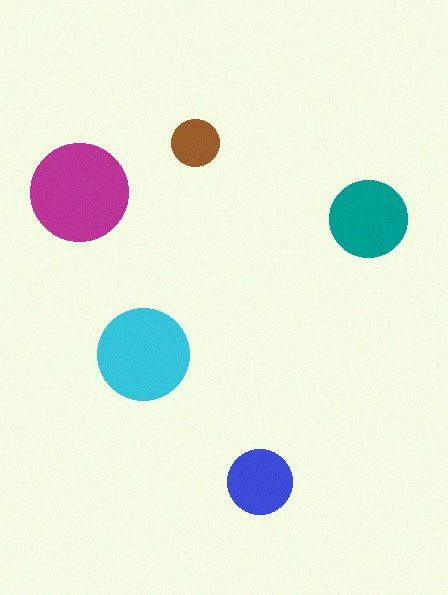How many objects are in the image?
There are 5 objects in the image.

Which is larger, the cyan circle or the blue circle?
The cyan one.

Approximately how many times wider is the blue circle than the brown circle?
About 1.5 times wider.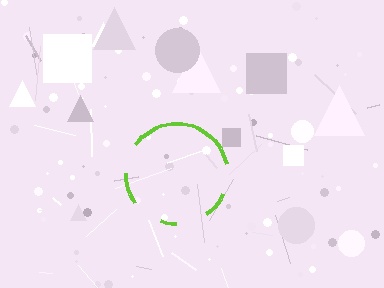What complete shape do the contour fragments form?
The contour fragments form a circle.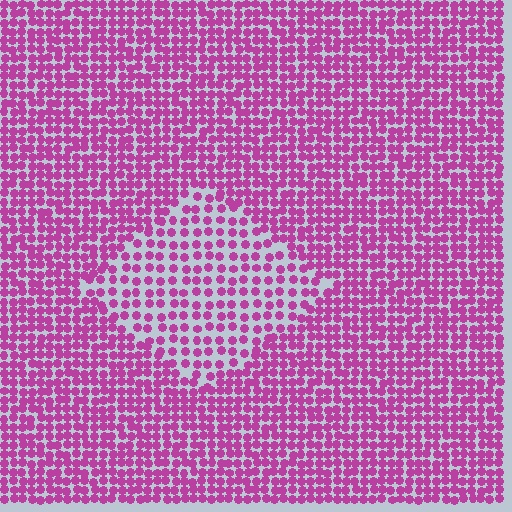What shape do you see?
I see a diamond.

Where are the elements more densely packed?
The elements are more densely packed outside the diamond boundary.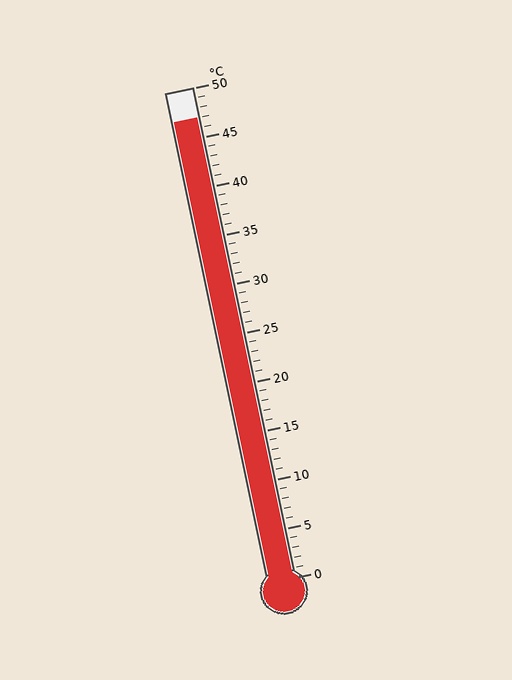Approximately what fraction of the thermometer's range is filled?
The thermometer is filled to approximately 95% of its range.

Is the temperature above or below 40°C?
The temperature is above 40°C.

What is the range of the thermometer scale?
The thermometer scale ranges from 0°C to 50°C.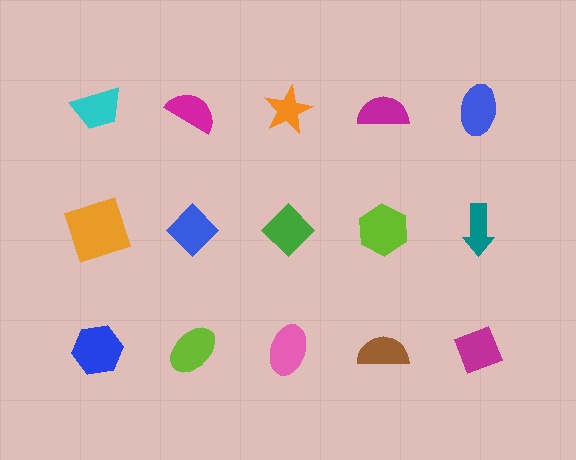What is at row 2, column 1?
An orange square.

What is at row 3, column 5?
A magenta diamond.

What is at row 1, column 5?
A blue ellipse.